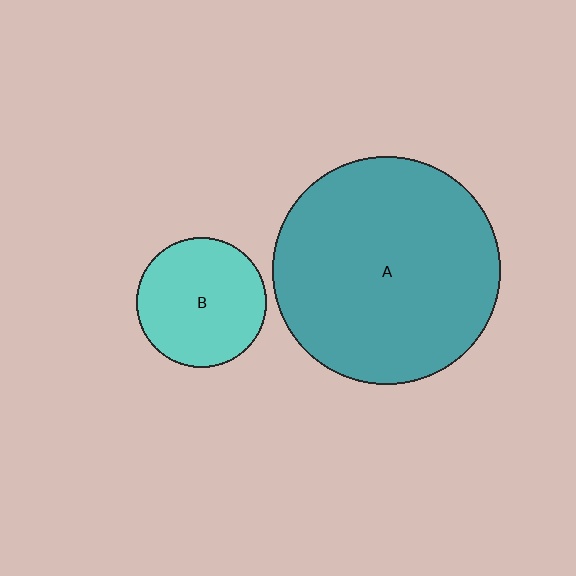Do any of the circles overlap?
No, none of the circles overlap.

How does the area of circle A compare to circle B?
Approximately 3.1 times.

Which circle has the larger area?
Circle A (teal).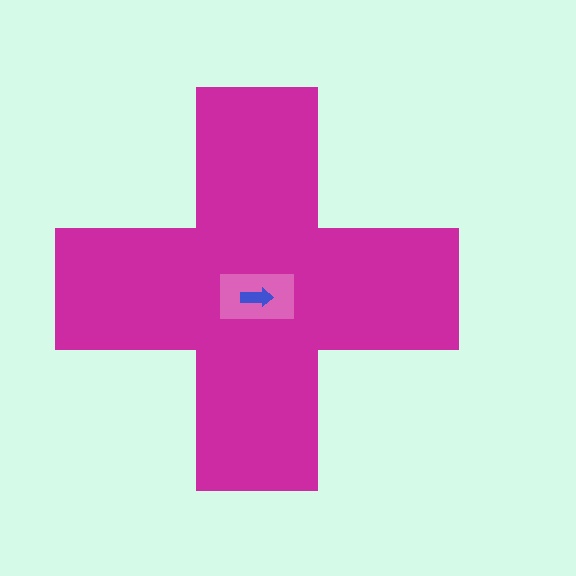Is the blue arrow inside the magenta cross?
Yes.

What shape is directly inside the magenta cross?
The pink rectangle.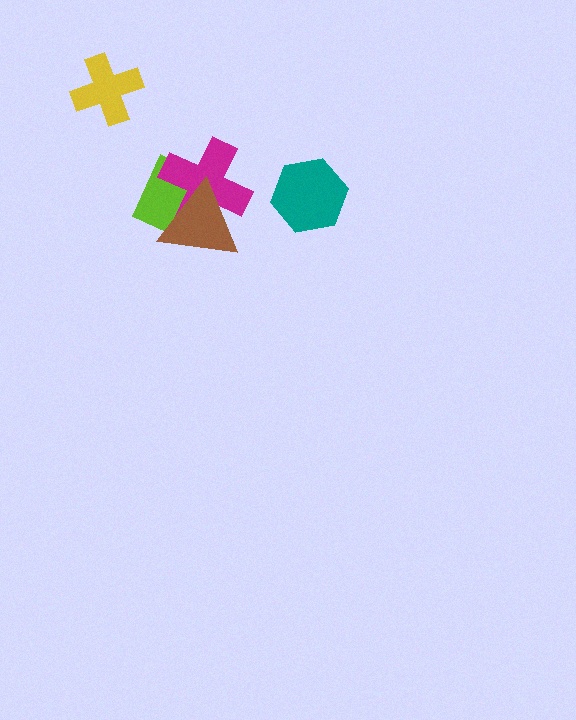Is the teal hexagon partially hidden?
No, no other shape covers it.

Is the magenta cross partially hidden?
Yes, it is partially covered by another shape.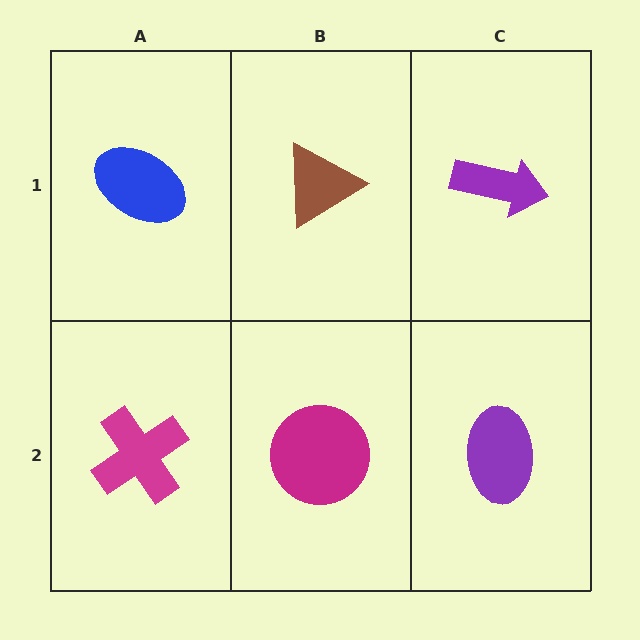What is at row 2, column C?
A purple ellipse.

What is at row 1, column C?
A purple arrow.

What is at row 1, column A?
A blue ellipse.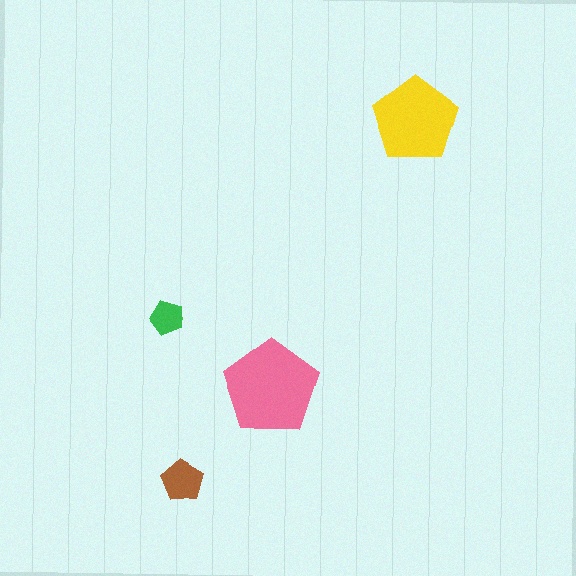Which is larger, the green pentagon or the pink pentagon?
The pink one.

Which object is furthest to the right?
The yellow pentagon is rightmost.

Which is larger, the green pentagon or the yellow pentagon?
The yellow one.